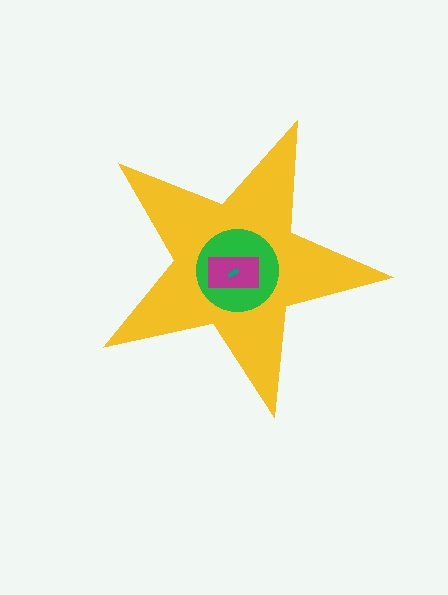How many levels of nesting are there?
4.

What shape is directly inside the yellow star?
The green circle.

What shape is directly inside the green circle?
The magenta rectangle.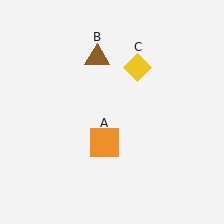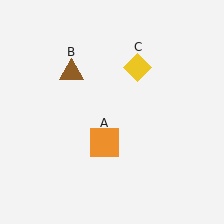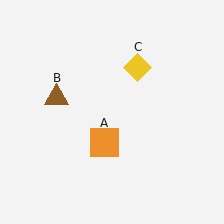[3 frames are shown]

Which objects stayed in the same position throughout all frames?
Orange square (object A) and yellow diamond (object C) remained stationary.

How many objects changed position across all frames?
1 object changed position: brown triangle (object B).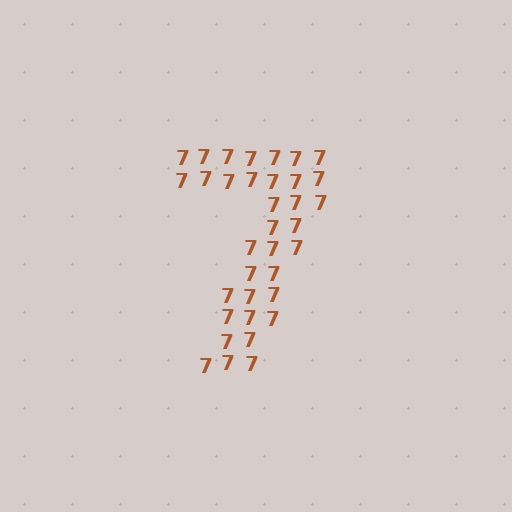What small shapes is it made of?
It is made of small digit 7's.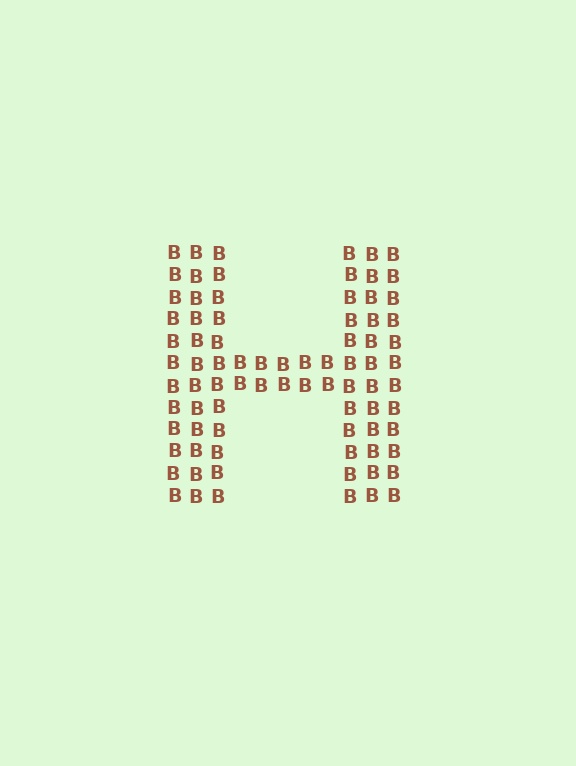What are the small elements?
The small elements are letter B's.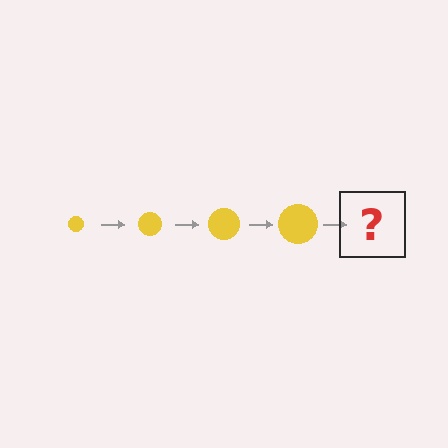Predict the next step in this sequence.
The next step is a yellow circle, larger than the previous one.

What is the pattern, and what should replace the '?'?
The pattern is that the circle gets progressively larger each step. The '?' should be a yellow circle, larger than the previous one.